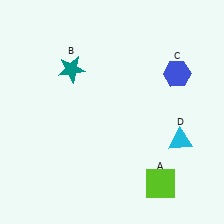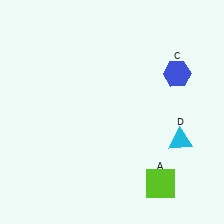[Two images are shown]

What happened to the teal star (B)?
The teal star (B) was removed in Image 2. It was in the top-left area of Image 1.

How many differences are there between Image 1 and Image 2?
There is 1 difference between the two images.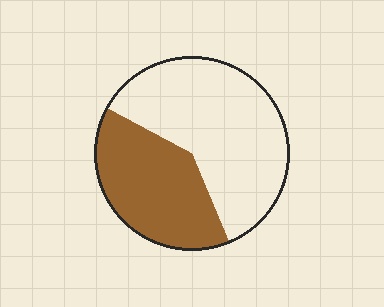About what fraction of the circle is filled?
About two fifths (2/5).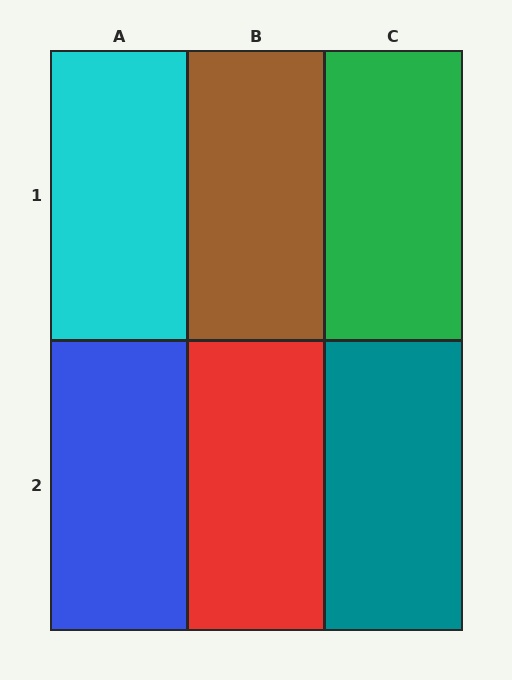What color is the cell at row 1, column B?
Brown.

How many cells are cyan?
1 cell is cyan.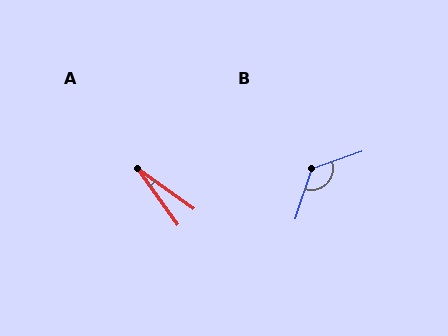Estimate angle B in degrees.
Approximately 128 degrees.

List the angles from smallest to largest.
A (19°), B (128°).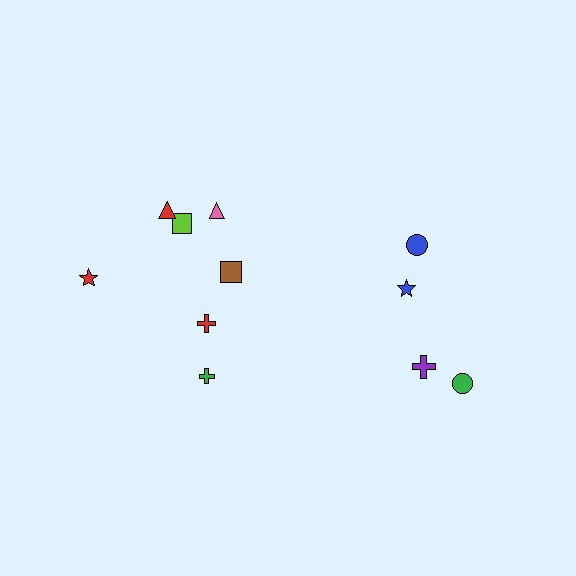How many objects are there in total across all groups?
There are 11 objects.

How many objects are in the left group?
There are 7 objects.